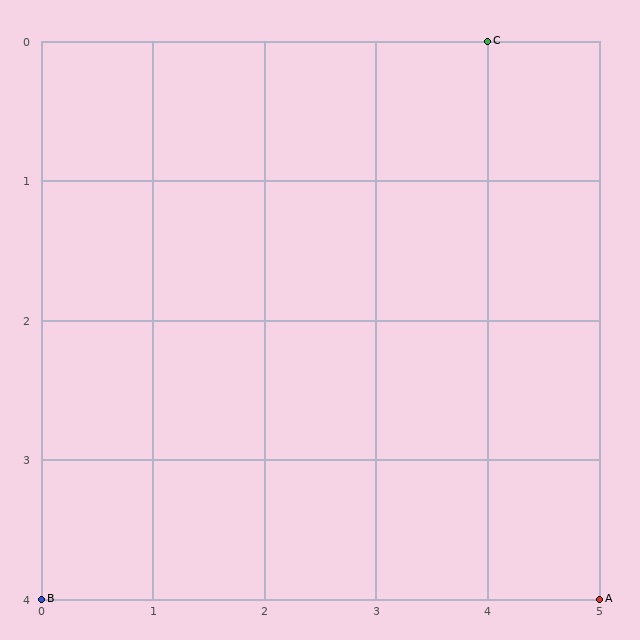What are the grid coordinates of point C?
Point C is at grid coordinates (4, 0).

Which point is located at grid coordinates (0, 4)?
Point B is at (0, 4).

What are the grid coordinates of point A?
Point A is at grid coordinates (5, 4).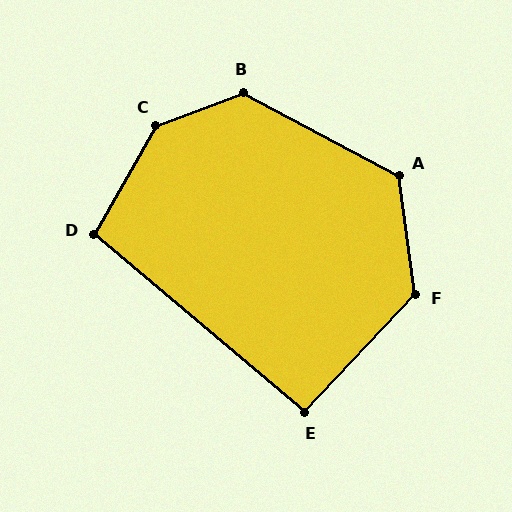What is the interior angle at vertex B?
Approximately 131 degrees (obtuse).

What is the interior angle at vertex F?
Approximately 129 degrees (obtuse).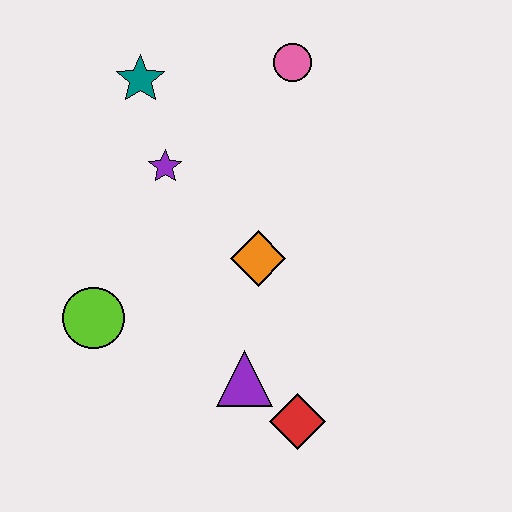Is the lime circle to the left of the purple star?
Yes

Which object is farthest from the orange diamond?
The teal star is farthest from the orange diamond.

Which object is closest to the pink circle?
The teal star is closest to the pink circle.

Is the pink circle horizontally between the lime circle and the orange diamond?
No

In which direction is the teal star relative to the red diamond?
The teal star is above the red diamond.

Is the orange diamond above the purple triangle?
Yes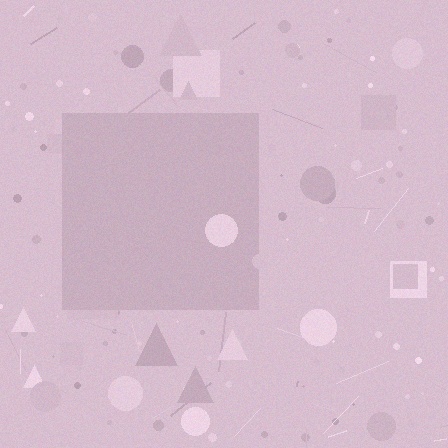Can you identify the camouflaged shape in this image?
The camouflaged shape is a square.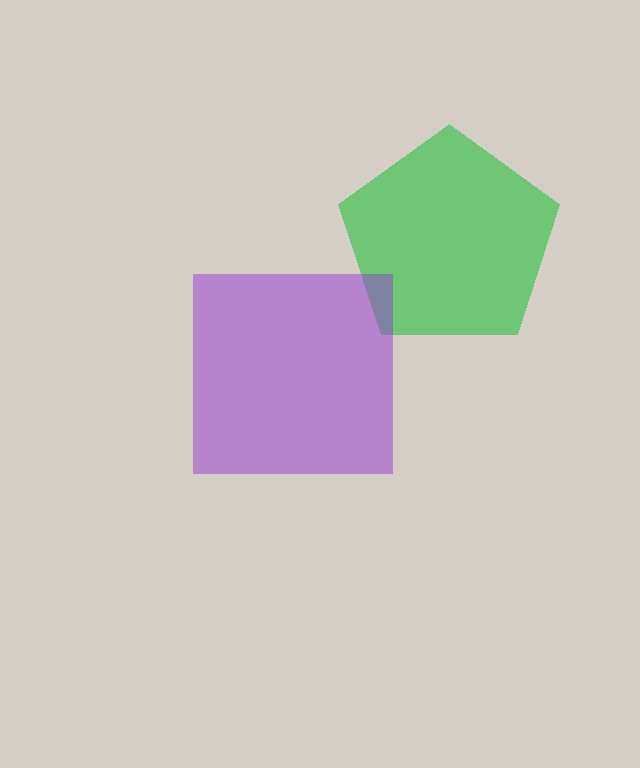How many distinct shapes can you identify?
There are 2 distinct shapes: a green pentagon, a purple square.